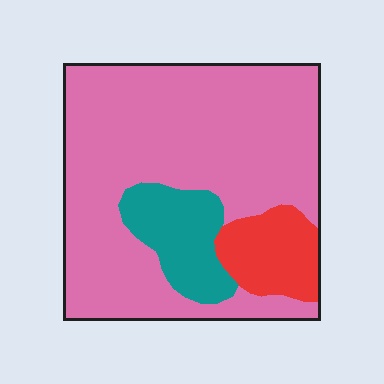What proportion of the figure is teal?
Teal takes up less than a quarter of the figure.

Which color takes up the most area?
Pink, at roughly 75%.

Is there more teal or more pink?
Pink.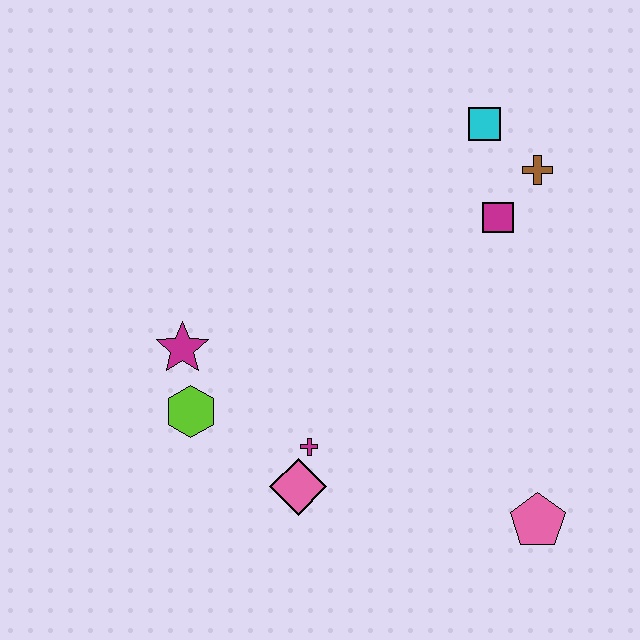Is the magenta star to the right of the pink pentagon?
No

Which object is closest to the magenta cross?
The pink diamond is closest to the magenta cross.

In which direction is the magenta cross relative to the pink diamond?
The magenta cross is above the pink diamond.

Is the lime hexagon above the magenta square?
No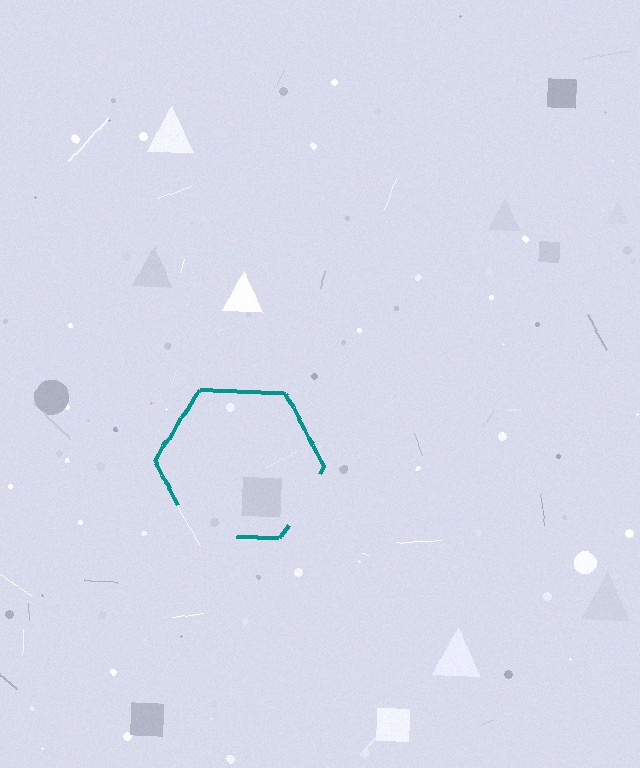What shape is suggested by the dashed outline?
The dashed outline suggests a hexagon.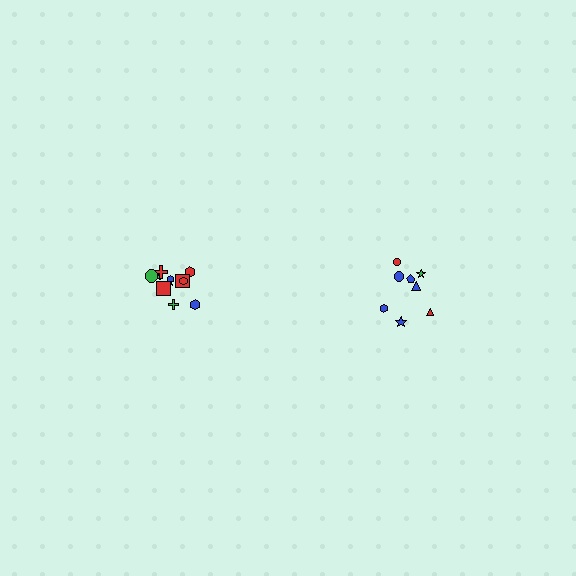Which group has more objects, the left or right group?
The left group.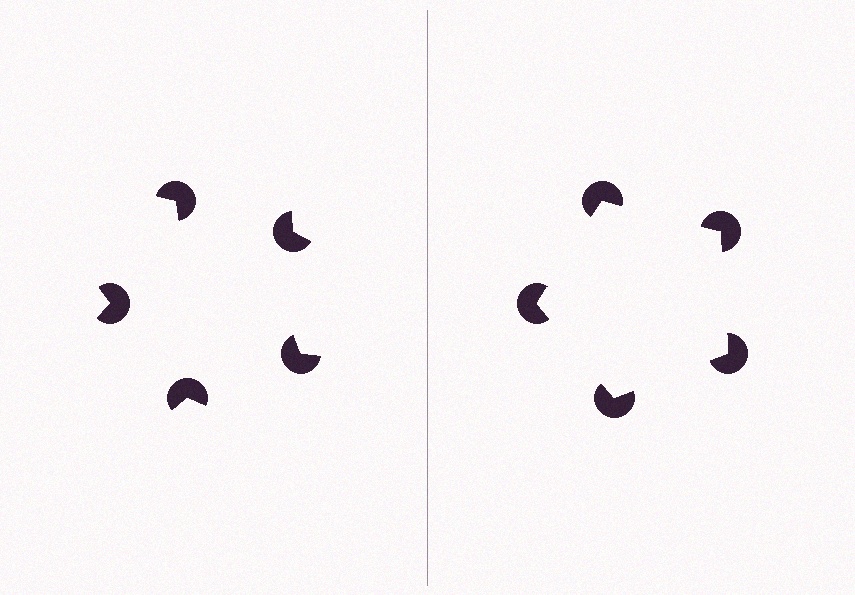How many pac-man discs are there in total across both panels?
10 — 5 on each side.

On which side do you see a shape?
An illusory pentagon appears on the right side. On the left side the wedge cuts are rotated, so no coherent shape forms.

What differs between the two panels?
The pac-man discs are positioned identically on both sides; only the wedge orientations differ. On the right they align to a pentagon; on the left they are misaligned.